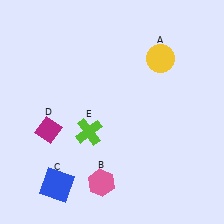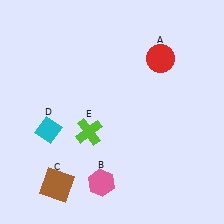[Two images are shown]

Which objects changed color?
A changed from yellow to red. C changed from blue to brown. D changed from magenta to cyan.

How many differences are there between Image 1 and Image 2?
There are 3 differences between the two images.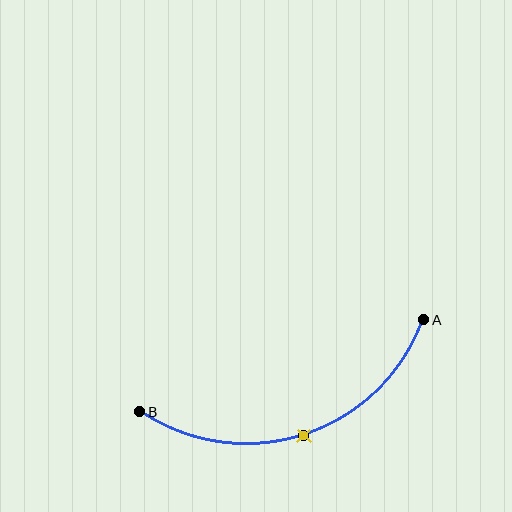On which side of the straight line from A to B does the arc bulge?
The arc bulges below the straight line connecting A and B.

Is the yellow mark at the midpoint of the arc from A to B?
Yes. The yellow mark lies on the arc at equal arc-length from both A and B — it is the arc midpoint.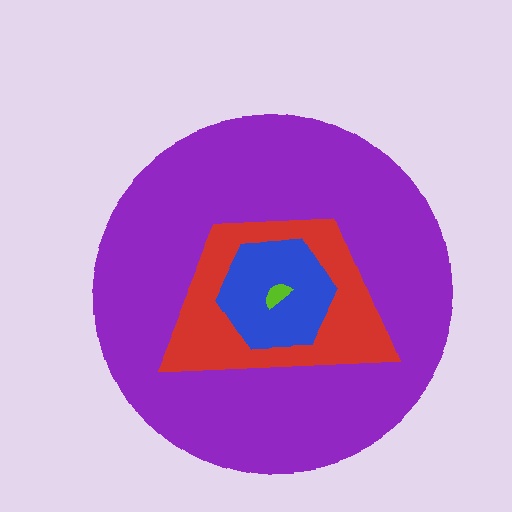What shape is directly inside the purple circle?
The red trapezoid.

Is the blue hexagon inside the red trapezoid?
Yes.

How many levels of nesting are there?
4.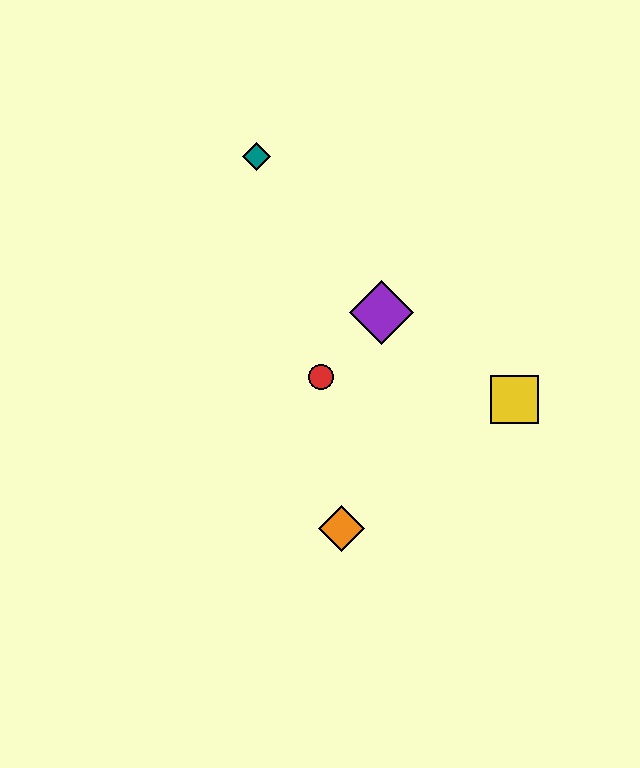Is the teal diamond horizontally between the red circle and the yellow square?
No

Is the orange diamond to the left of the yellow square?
Yes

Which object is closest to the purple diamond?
The red circle is closest to the purple diamond.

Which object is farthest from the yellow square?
The teal diamond is farthest from the yellow square.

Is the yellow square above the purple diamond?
No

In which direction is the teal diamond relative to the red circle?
The teal diamond is above the red circle.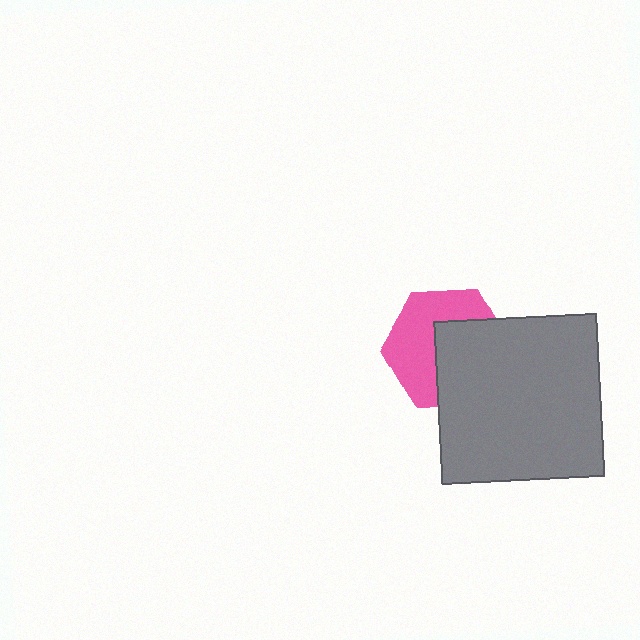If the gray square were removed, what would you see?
You would see the complete pink hexagon.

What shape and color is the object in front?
The object in front is a gray square.